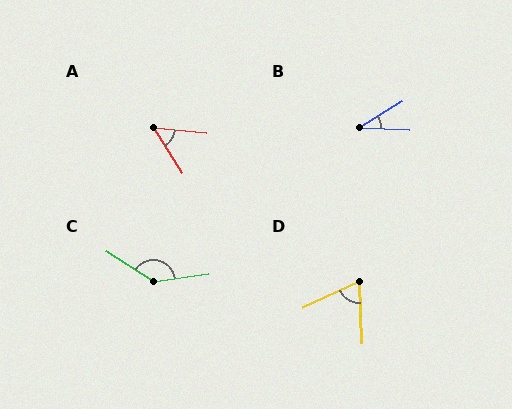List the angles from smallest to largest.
B (34°), A (53°), D (68°), C (138°).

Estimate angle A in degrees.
Approximately 53 degrees.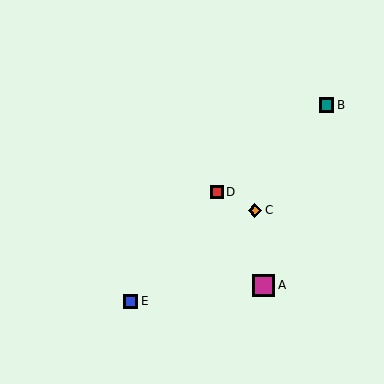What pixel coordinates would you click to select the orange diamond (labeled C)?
Click at (255, 210) to select the orange diamond C.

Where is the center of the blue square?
The center of the blue square is at (131, 301).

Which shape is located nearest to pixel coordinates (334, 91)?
The teal square (labeled B) at (327, 105) is nearest to that location.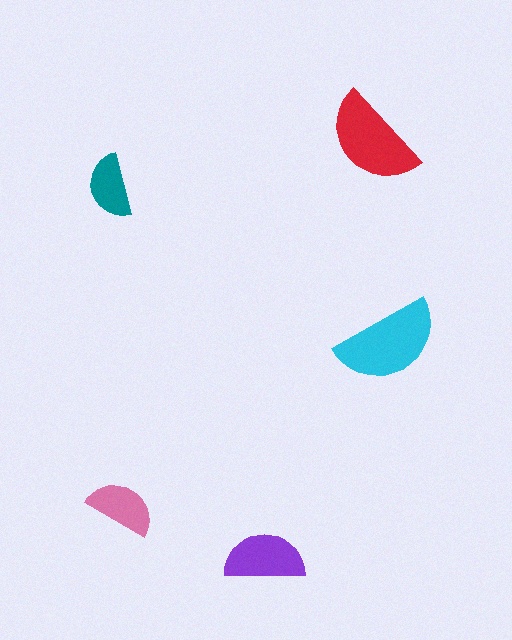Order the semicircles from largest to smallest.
the cyan one, the red one, the purple one, the pink one, the teal one.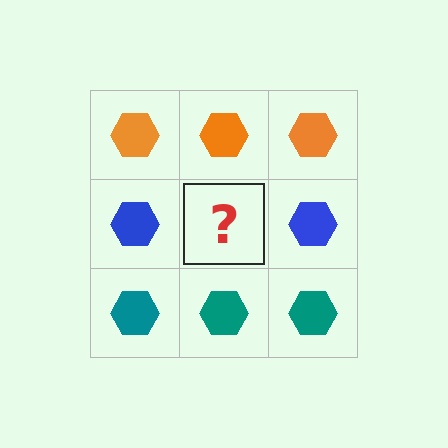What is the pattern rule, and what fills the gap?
The rule is that each row has a consistent color. The gap should be filled with a blue hexagon.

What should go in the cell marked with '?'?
The missing cell should contain a blue hexagon.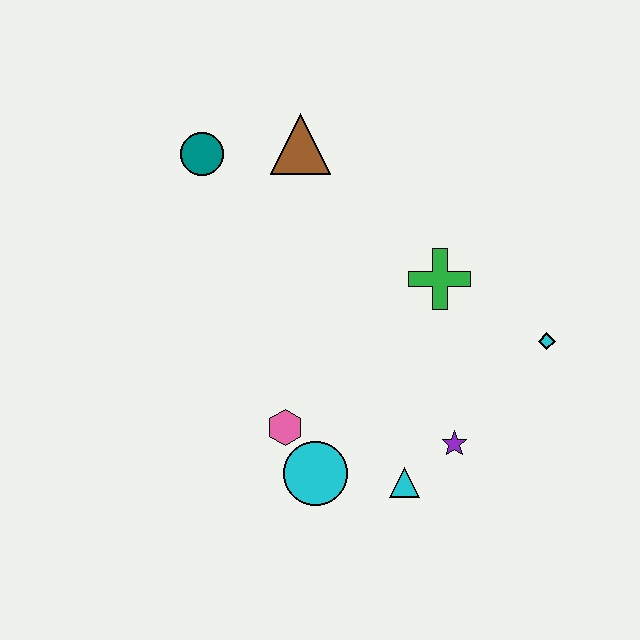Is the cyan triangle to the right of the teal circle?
Yes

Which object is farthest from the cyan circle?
The teal circle is farthest from the cyan circle.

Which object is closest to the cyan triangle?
The purple star is closest to the cyan triangle.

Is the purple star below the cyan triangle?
No